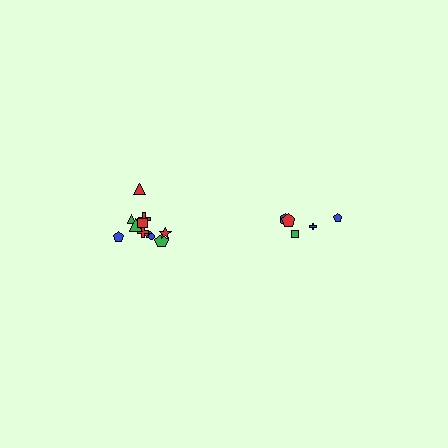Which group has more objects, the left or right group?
The left group.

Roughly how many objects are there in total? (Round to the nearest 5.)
Roughly 15 objects in total.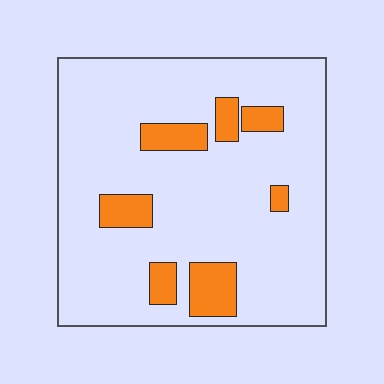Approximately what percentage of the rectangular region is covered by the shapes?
Approximately 15%.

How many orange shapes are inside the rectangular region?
7.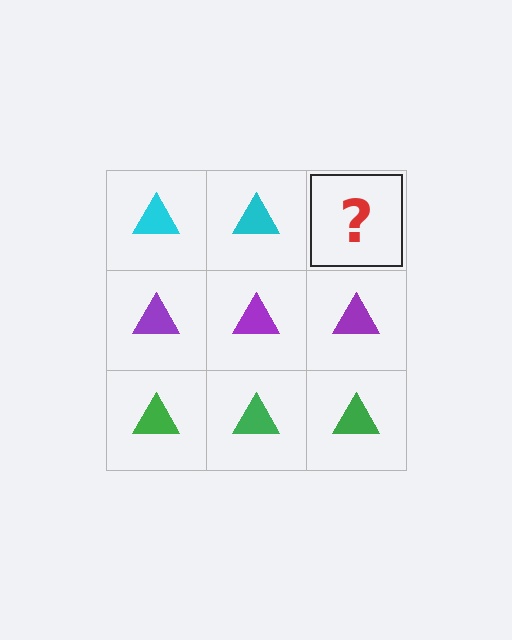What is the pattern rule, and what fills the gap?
The rule is that each row has a consistent color. The gap should be filled with a cyan triangle.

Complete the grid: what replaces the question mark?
The question mark should be replaced with a cyan triangle.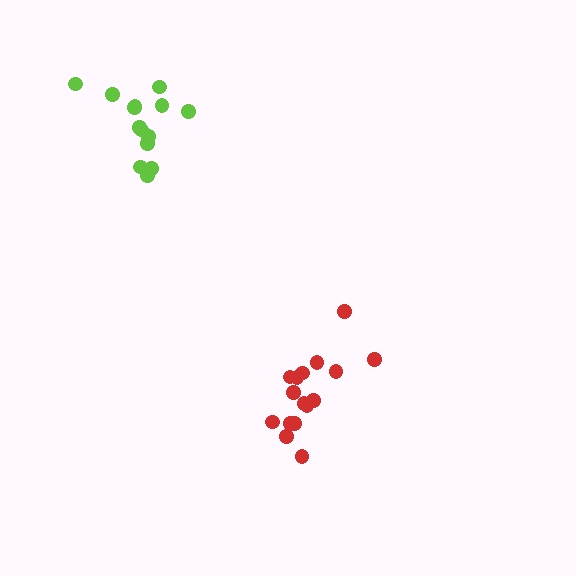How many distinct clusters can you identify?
There are 2 distinct clusters.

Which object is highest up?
The lime cluster is topmost.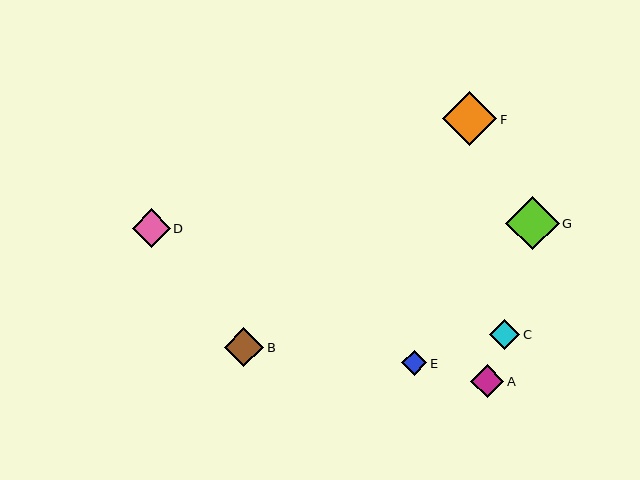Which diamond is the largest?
Diamond F is the largest with a size of approximately 54 pixels.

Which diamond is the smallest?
Diamond E is the smallest with a size of approximately 25 pixels.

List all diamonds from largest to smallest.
From largest to smallest: F, G, B, D, A, C, E.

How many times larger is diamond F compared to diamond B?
Diamond F is approximately 1.4 times the size of diamond B.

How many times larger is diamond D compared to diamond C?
Diamond D is approximately 1.3 times the size of diamond C.